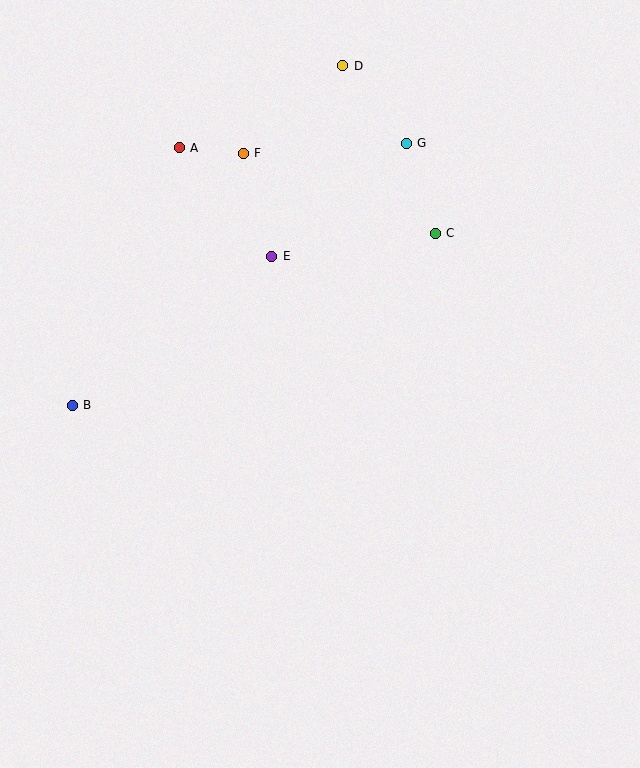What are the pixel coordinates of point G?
Point G is at (406, 143).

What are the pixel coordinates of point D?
Point D is at (343, 66).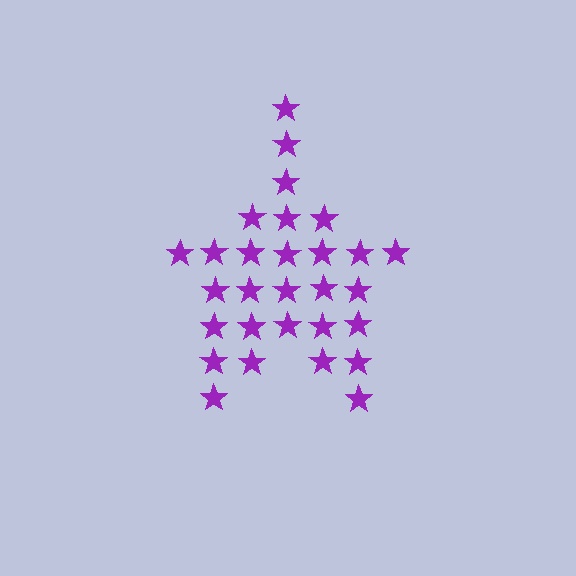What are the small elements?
The small elements are stars.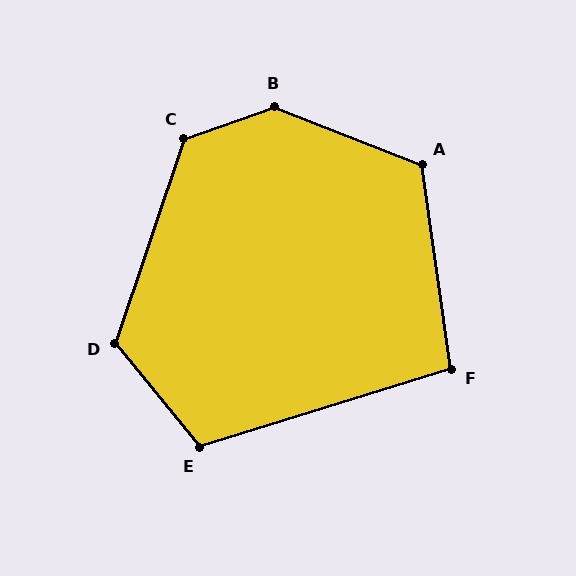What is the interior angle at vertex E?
Approximately 112 degrees (obtuse).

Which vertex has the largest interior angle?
B, at approximately 139 degrees.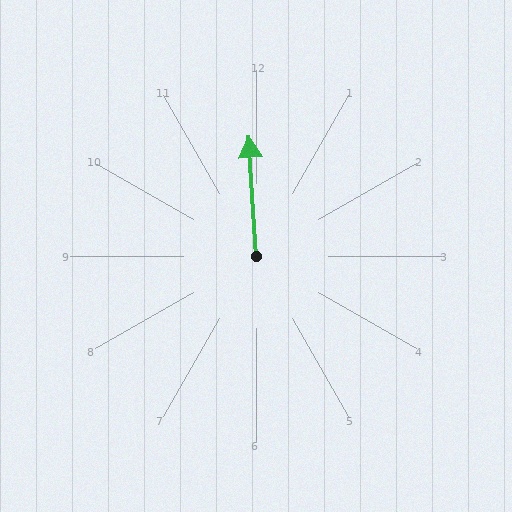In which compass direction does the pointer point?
North.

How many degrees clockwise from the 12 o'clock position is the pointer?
Approximately 357 degrees.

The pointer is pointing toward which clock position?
Roughly 12 o'clock.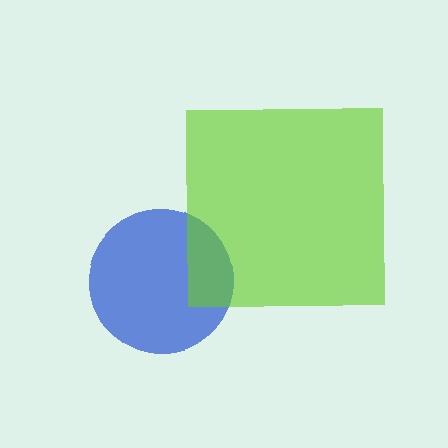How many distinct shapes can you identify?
There are 2 distinct shapes: a blue circle, a lime square.